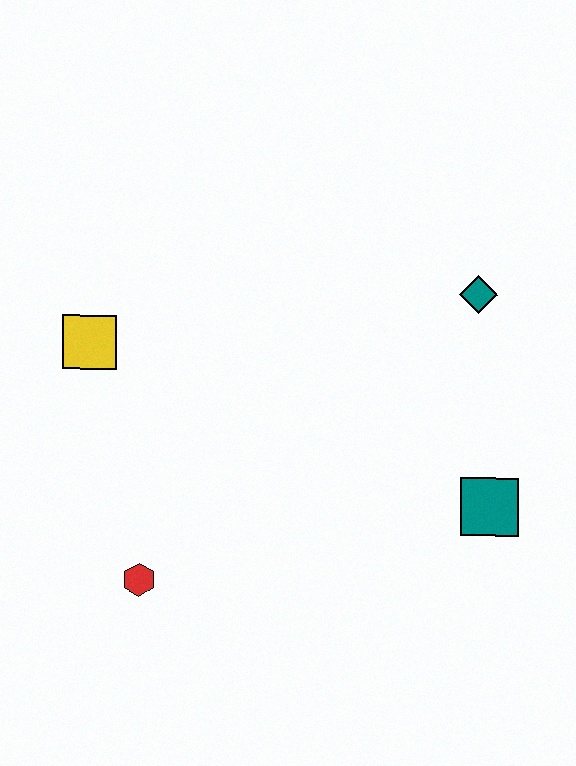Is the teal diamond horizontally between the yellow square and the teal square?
Yes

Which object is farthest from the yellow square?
The teal square is farthest from the yellow square.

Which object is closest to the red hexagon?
The yellow square is closest to the red hexagon.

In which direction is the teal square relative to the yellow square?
The teal square is to the right of the yellow square.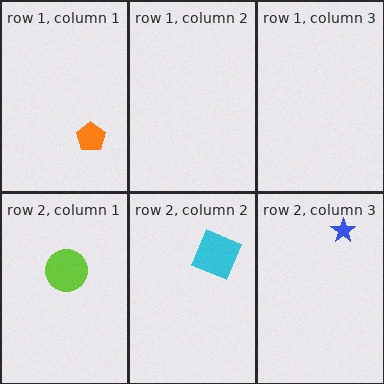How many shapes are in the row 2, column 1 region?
1.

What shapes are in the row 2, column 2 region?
The cyan square.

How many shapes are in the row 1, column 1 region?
1.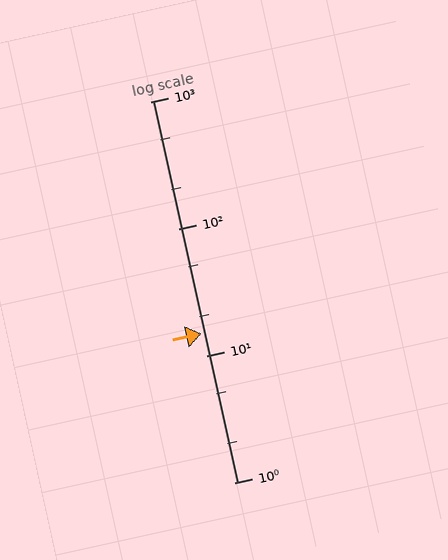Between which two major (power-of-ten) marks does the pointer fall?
The pointer is between 10 and 100.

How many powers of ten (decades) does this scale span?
The scale spans 3 decades, from 1 to 1000.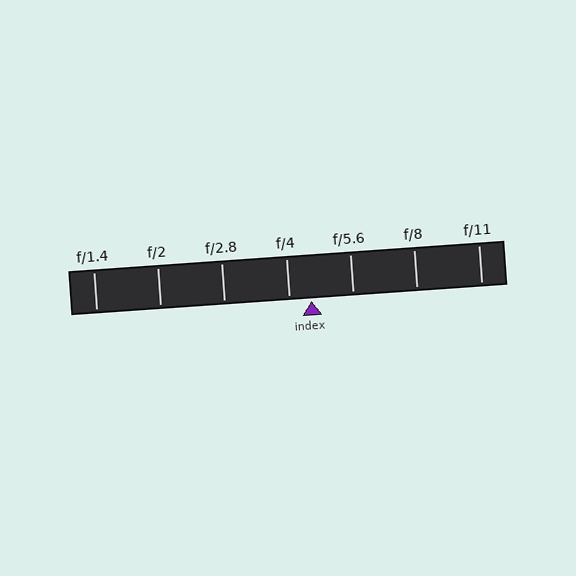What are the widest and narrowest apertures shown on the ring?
The widest aperture shown is f/1.4 and the narrowest is f/11.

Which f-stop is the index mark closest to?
The index mark is closest to f/4.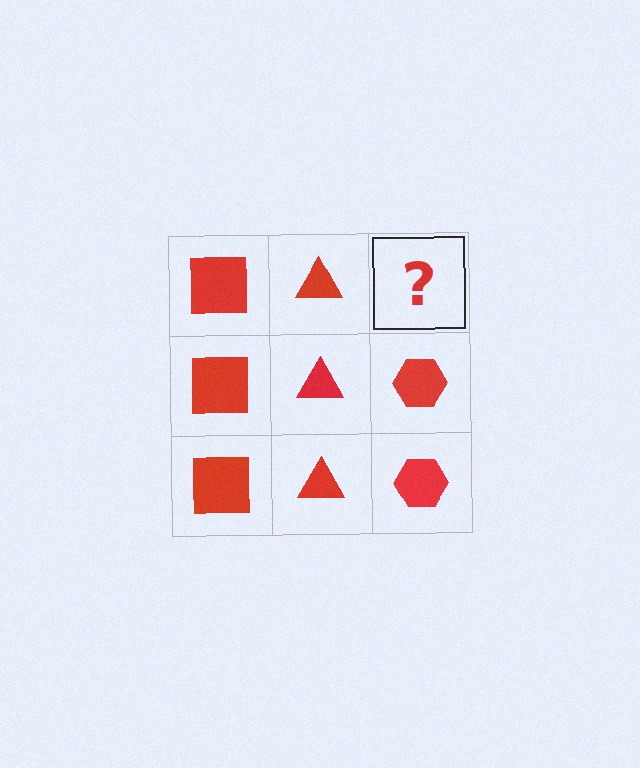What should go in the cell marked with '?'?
The missing cell should contain a red hexagon.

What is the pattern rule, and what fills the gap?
The rule is that each column has a consistent shape. The gap should be filled with a red hexagon.